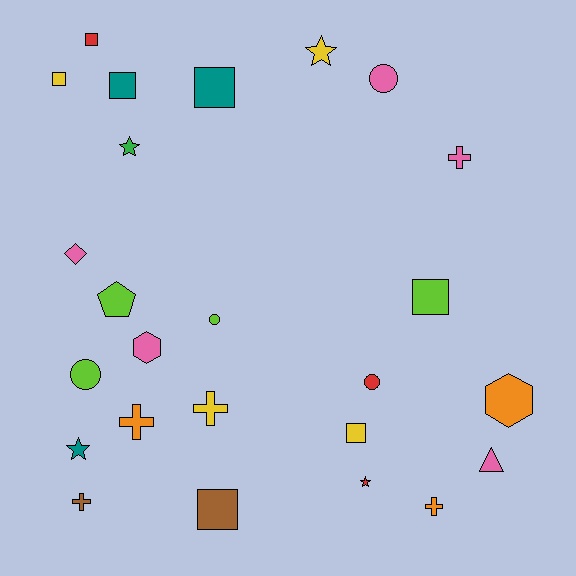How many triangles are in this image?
There is 1 triangle.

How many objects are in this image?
There are 25 objects.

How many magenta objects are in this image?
There are no magenta objects.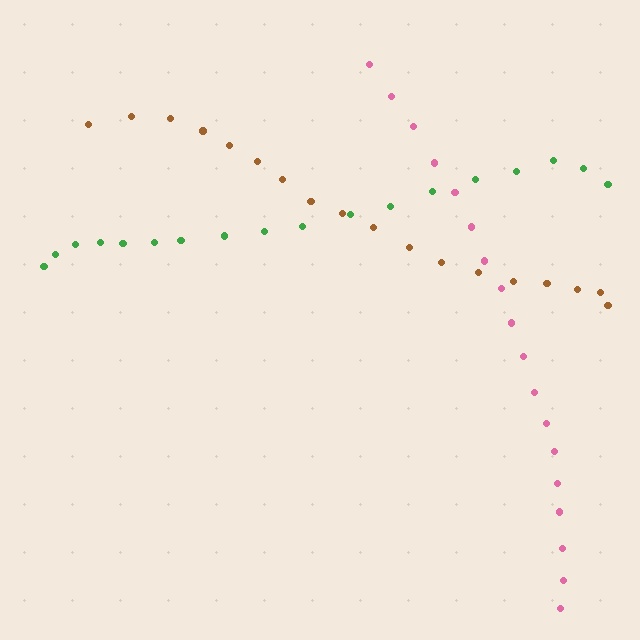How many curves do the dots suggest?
There are 3 distinct paths.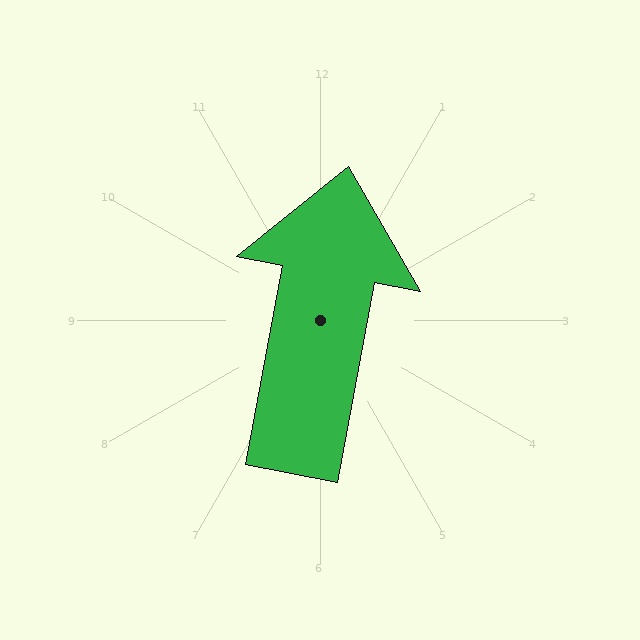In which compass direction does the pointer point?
North.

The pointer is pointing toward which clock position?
Roughly 12 o'clock.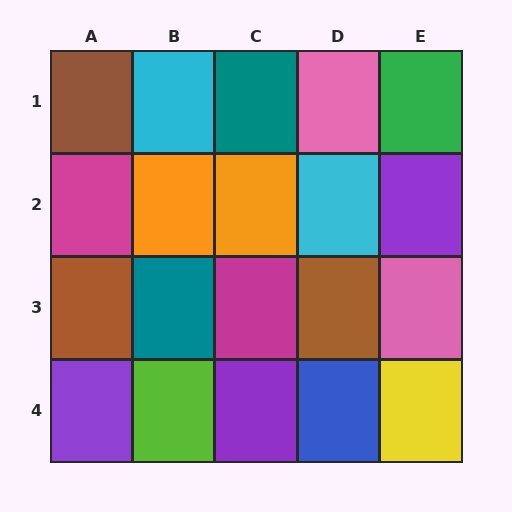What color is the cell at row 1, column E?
Green.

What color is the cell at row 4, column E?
Yellow.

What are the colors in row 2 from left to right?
Magenta, orange, orange, cyan, purple.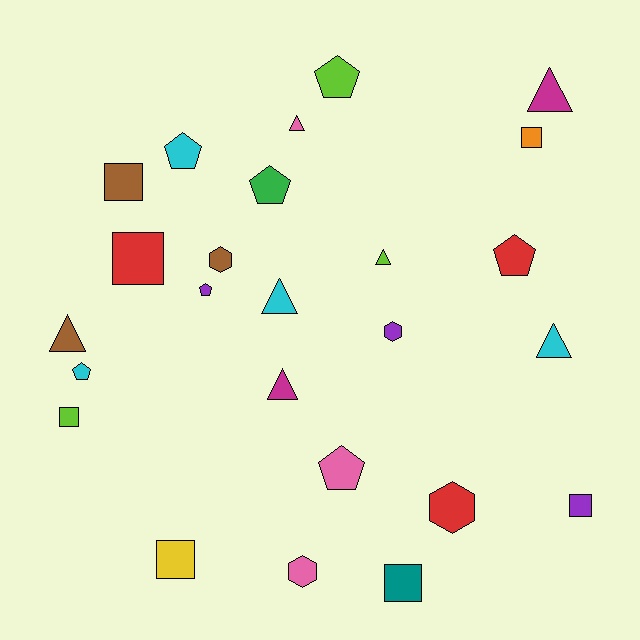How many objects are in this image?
There are 25 objects.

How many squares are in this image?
There are 7 squares.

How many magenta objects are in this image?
There are 2 magenta objects.